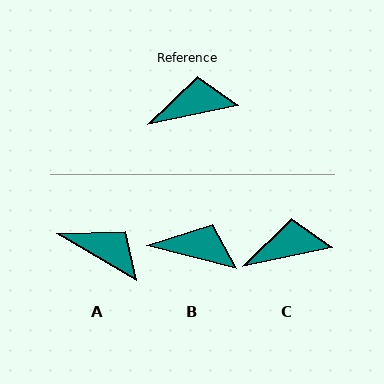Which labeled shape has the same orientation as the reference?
C.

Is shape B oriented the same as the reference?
No, it is off by about 26 degrees.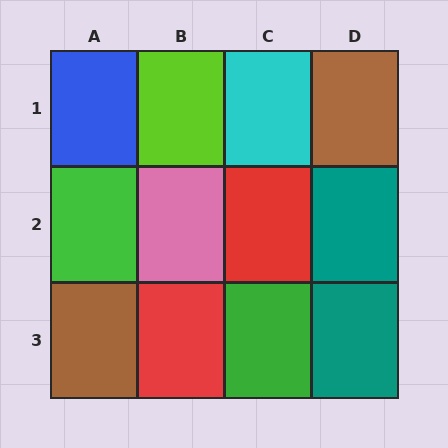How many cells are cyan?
1 cell is cyan.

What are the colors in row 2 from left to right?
Green, pink, red, teal.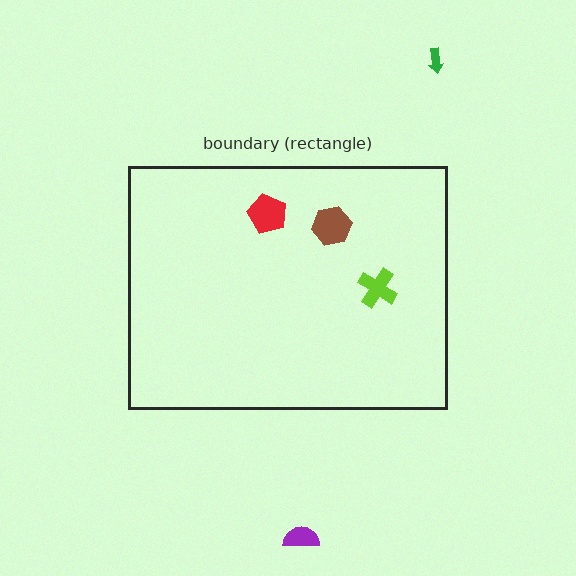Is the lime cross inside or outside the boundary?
Inside.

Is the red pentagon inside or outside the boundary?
Inside.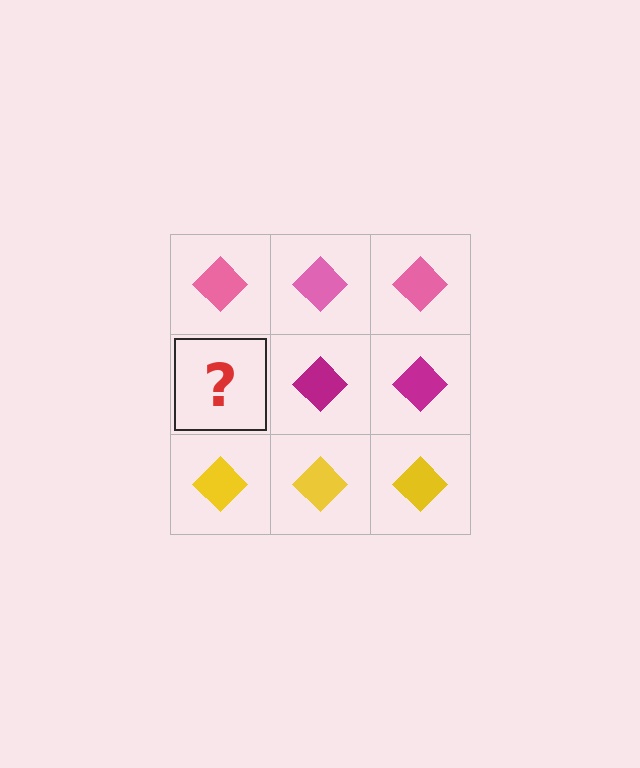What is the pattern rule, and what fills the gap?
The rule is that each row has a consistent color. The gap should be filled with a magenta diamond.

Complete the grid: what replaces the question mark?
The question mark should be replaced with a magenta diamond.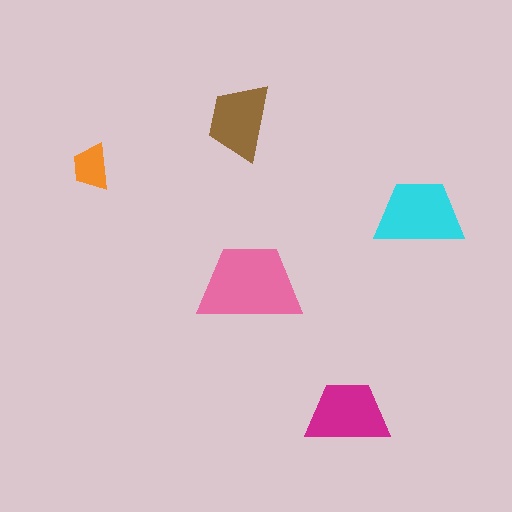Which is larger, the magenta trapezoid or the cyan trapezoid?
The cyan one.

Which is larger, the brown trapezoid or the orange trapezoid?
The brown one.